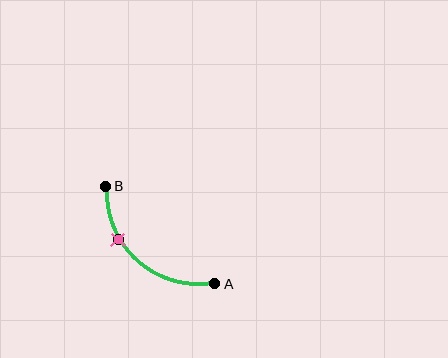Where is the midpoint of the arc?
The arc midpoint is the point on the curve farthest from the straight line joining A and B. It sits below and to the left of that line.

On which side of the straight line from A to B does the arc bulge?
The arc bulges below and to the left of the straight line connecting A and B.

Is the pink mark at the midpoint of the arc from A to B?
No. The pink mark lies on the arc but is closer to endpoint B. The arc midpoint would be at the point on the curve equidistant along the arc from both A and B.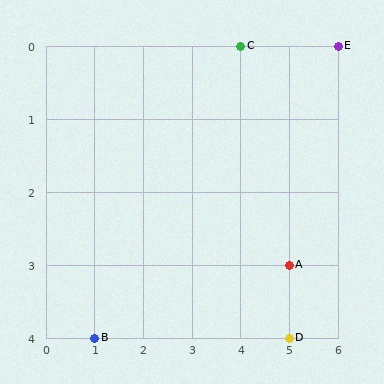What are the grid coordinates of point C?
Point C is at grid coordinates (4, 0).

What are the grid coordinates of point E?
Point E is at grid coordinates (6, 0).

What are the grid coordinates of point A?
Point A is at grid coordinates (5, 3).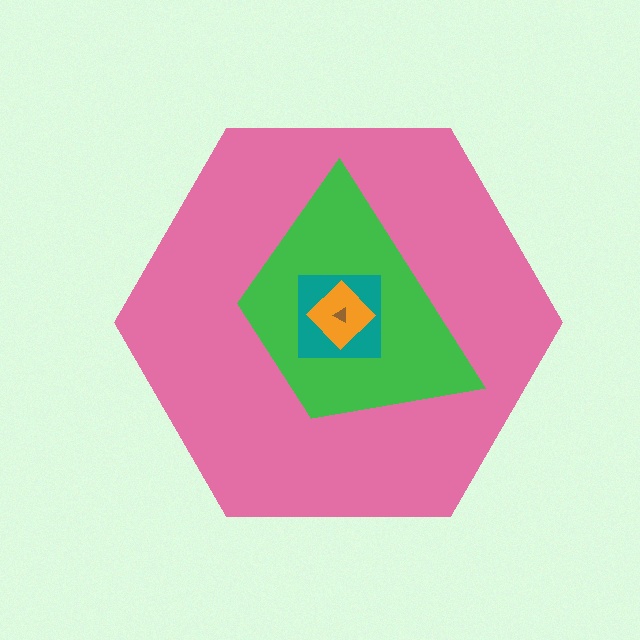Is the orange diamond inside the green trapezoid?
Yes.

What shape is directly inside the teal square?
The orange diamond.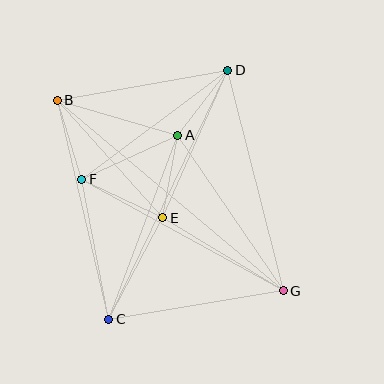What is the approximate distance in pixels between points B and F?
The distance between B and F is approximately 83 pixels.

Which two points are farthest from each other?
Points B and G are farthest from each other.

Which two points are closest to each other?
Points A and D are closest to each other.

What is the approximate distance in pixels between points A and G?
The distance between A and G is approximately 188 pixels.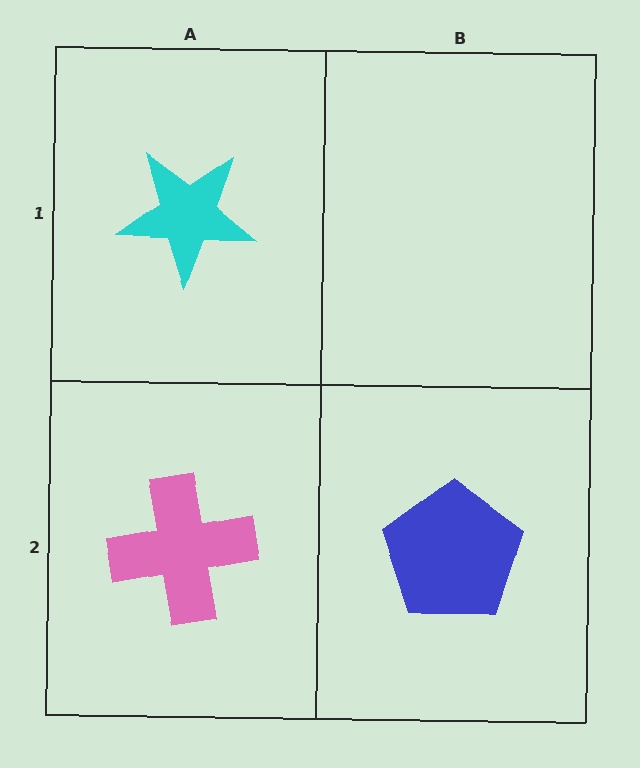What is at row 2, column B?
A blue pentagon.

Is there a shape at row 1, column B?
No, that cell is empty.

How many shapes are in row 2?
2 shapes.